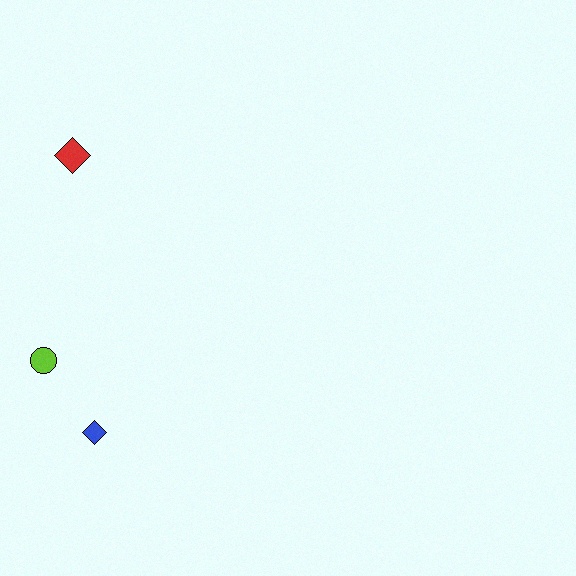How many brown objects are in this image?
There are no brown objects.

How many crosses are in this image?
There are no crosses.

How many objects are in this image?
There are 3 objects.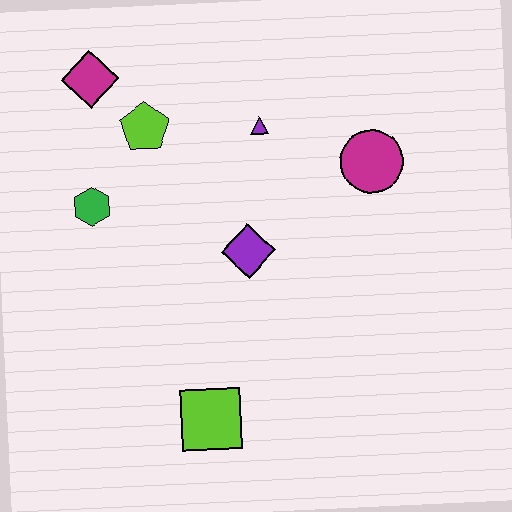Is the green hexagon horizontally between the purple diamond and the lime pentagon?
No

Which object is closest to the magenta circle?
The purple triangle is closest to the magenta circle.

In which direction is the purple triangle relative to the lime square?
The purple triangle is above the lime square.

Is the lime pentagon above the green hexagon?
Yes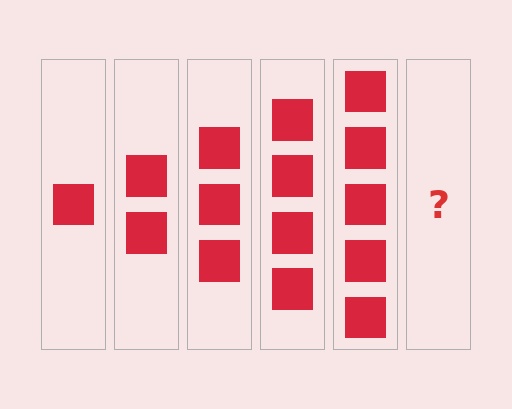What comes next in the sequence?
The next element should be 6 squares.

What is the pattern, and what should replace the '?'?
The pattern is that each step adds one more square. The '?' should be 6 squares.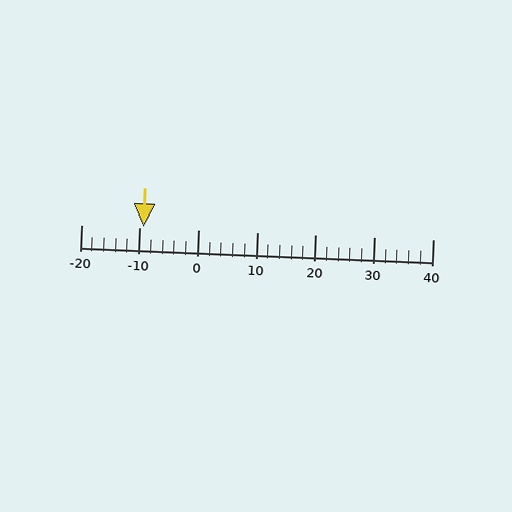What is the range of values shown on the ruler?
The ruler shows values from -20 to 40.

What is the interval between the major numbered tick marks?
The major tick marks are spaced 10 units apart.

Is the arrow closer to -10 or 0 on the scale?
The arrow is closer to -10.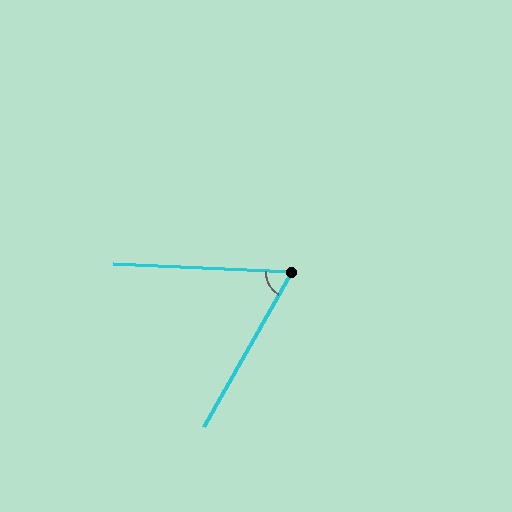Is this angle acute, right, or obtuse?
It is acute.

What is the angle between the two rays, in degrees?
Approximately 63 degrees.